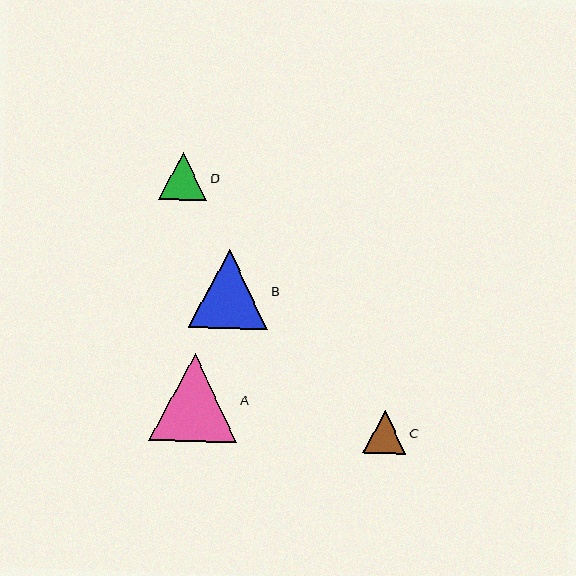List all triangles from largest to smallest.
From largest to smallest: A, B, D, C.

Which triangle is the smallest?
Triangle C is the smallest with a size of approximately 43 pixels.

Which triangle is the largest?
Triangle A is the largest with a size of approximately 88 pixels.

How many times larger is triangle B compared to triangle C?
Triangle B is approximately 1.8 times the size of triangle C.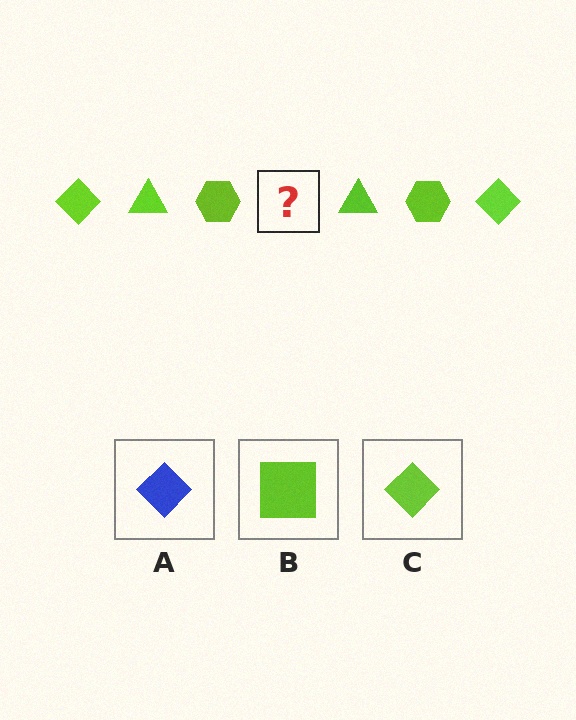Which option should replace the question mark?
Option C.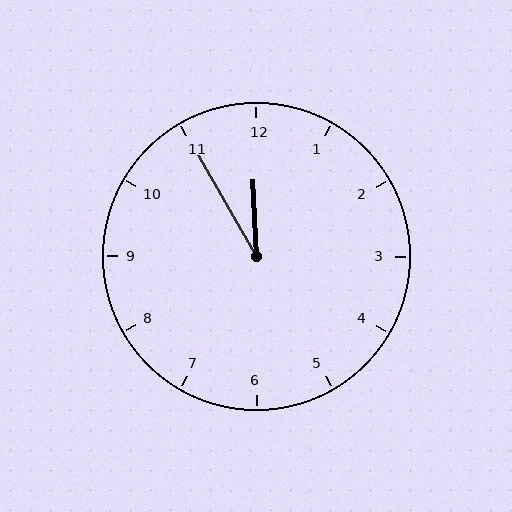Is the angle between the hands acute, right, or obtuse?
It is acute.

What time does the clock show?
11:55.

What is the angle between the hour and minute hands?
Approximately 28 degrees.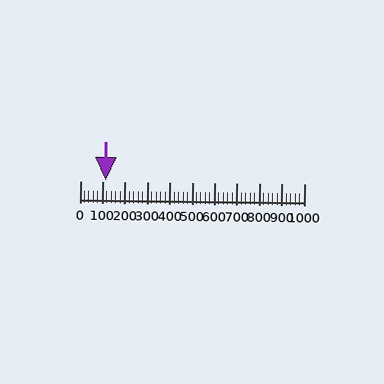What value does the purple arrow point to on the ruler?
The purple arrow points to approximately 112.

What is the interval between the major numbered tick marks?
The major tick marks are spaced 100 units apart.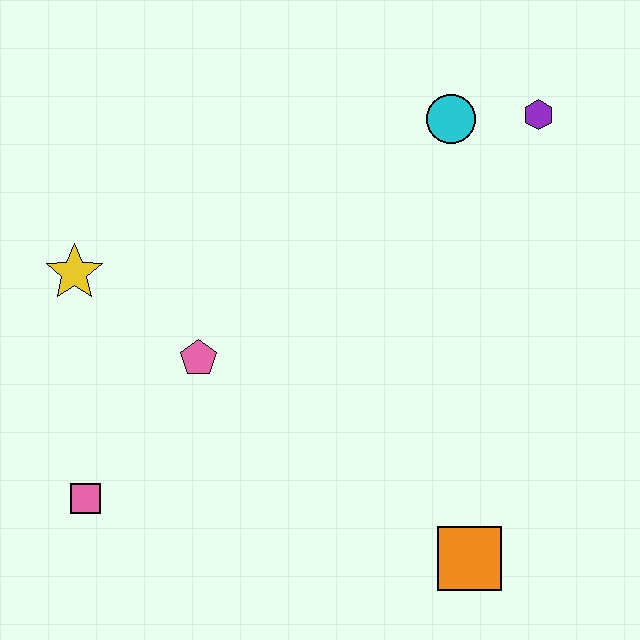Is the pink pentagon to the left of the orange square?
Yes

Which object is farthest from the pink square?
The purple hexagon is farthest from the pink square.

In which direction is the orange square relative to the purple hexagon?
The orange square is below the purple hexagon.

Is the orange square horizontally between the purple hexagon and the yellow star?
Yes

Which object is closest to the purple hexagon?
The cyan circle is closest to the purple hexagon.